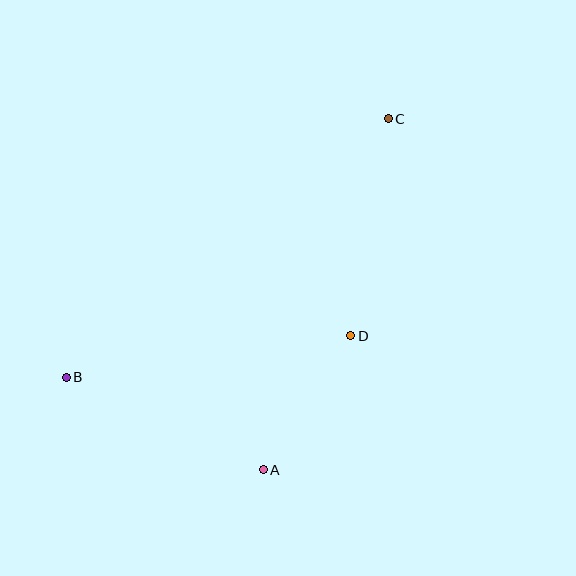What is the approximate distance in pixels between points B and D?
The distance between B and D is approximately 287 pixels.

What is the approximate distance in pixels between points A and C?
The distance between A and C is approximately 373 pixels.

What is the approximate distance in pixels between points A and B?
The distance between A and B is approximately 217 pixels.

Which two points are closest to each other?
Points A and D are closest to each other.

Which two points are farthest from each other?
Points B and C are farthest from each other.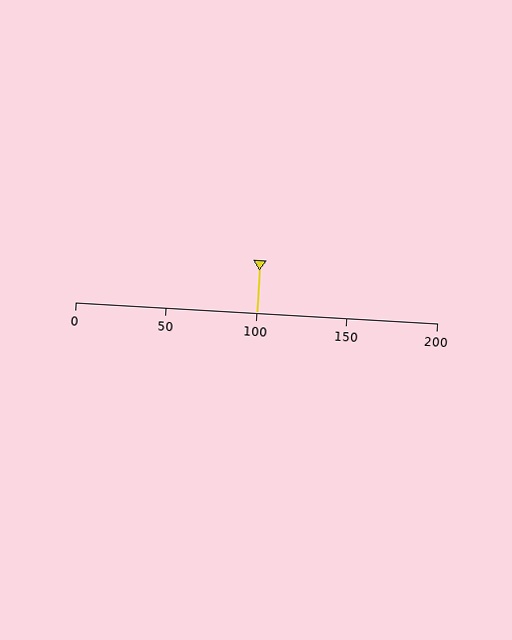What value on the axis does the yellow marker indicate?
The marker indicates approximately 100.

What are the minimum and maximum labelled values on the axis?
The axis runs from 0 to 200.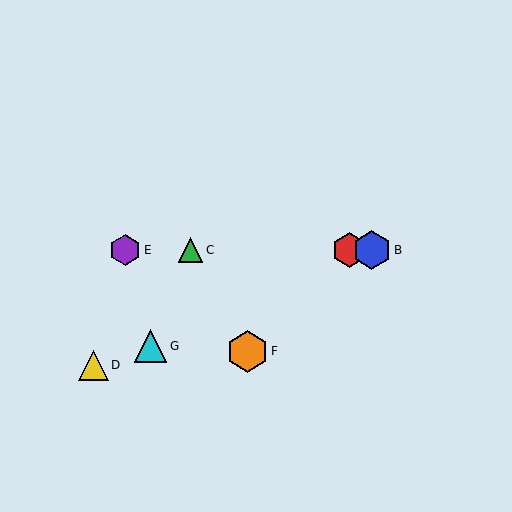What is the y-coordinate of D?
Object D is at y≈365.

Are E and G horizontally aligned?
No, E is at y≈250 and G is at y≈346.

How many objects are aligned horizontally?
4 objects (A, B, C, E) are aligned horizontally.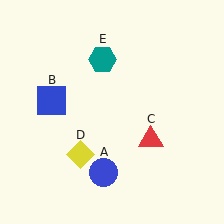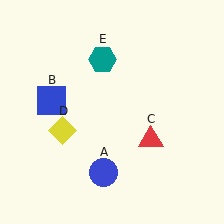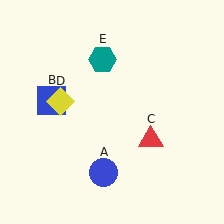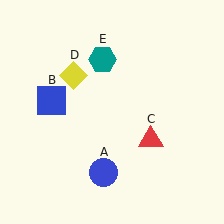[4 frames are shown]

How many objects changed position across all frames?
1 object changed position: yellow diamond (object D).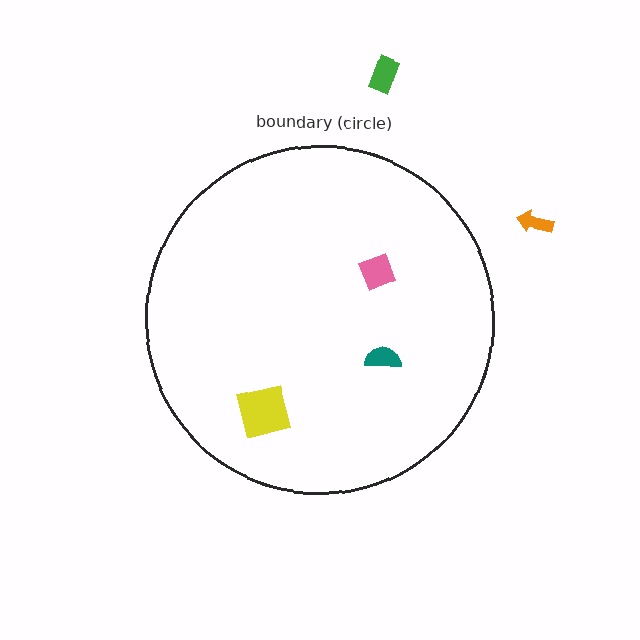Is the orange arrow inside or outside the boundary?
Outside.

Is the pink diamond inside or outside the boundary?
Inside.